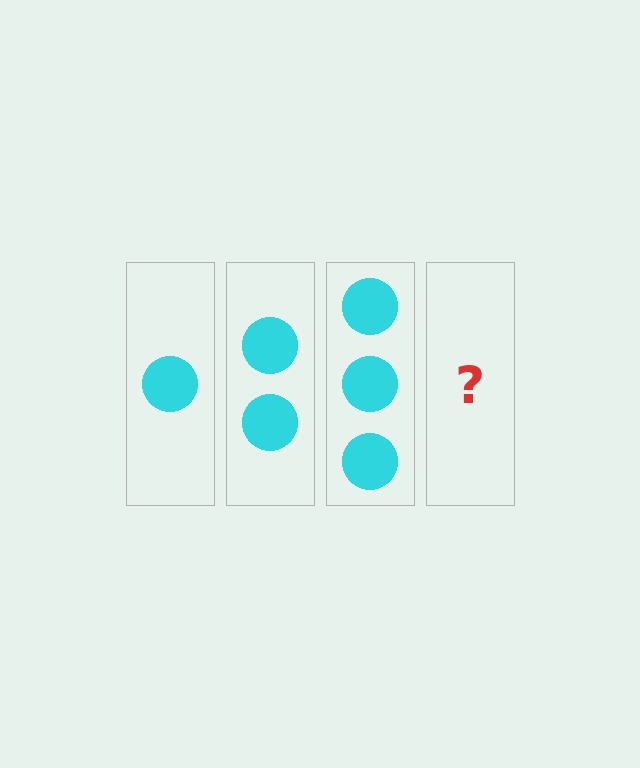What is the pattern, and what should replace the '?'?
The pattern is that each step adds one more circle. The '?' should be 4 circles.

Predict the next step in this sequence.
The next step is 4 circles.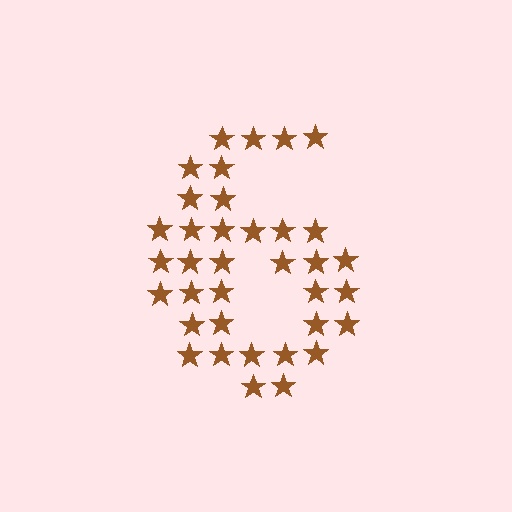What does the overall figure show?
The overall figure shows the digit 6.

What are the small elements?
The small elements are stars.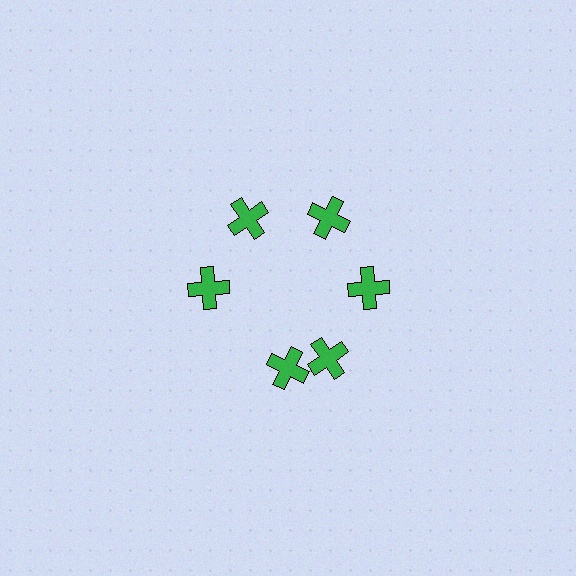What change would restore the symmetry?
The symmetry would be restored by rotating it back into even spacing with its neighbors so that all 6 crosses sit at equal angles and equal distance from the center.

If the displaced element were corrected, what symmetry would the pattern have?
It would have 6-fold rotational symmetry — the pattern would map onto itself every 60 degrees.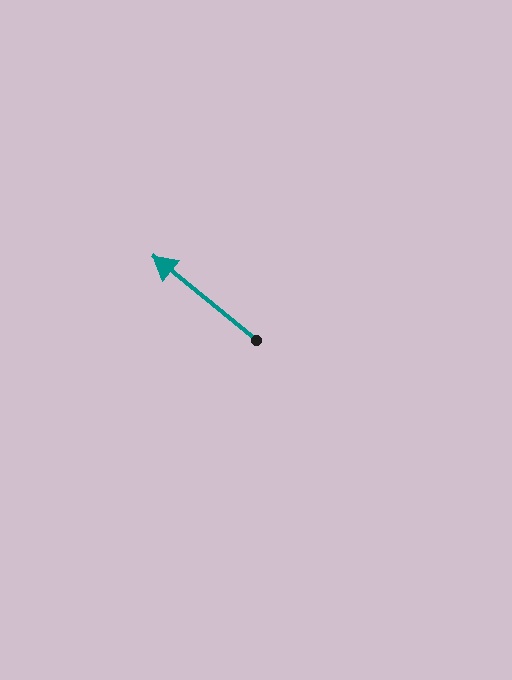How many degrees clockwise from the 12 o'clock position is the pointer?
Approximately 309 degrees.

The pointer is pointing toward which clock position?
Roughly 10 o'clock.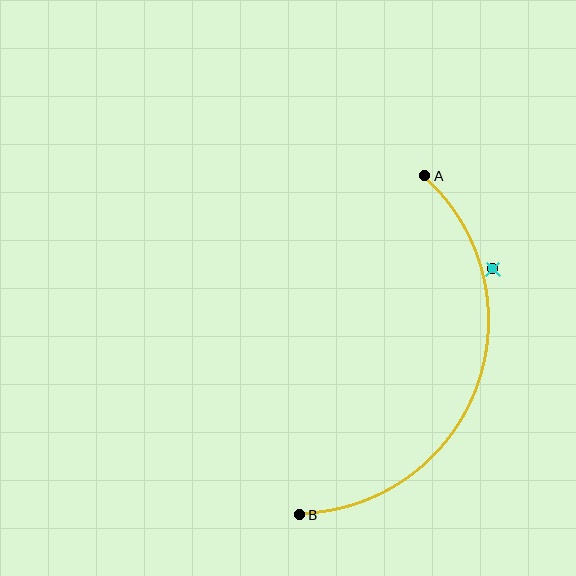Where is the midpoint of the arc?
The arc midpoint is the point on the curve farthest from the straight line joining A and B. It sits to the right of that line.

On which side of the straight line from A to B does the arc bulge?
The arc bulges to the right of the straight line connecting A and B.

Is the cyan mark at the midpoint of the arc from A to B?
No — the cyan mark does not lie on the arc at all. It sits slightly outside the curve.